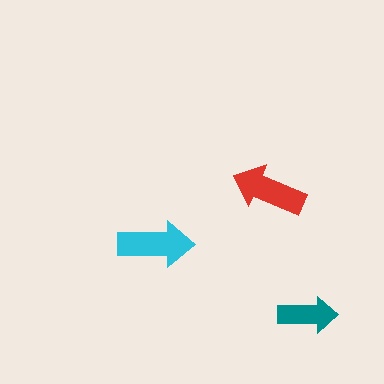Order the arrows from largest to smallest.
the cyan one, the red one, the teal one.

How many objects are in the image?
There are 3 objects in the image.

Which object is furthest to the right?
The teal arrow is rightmost.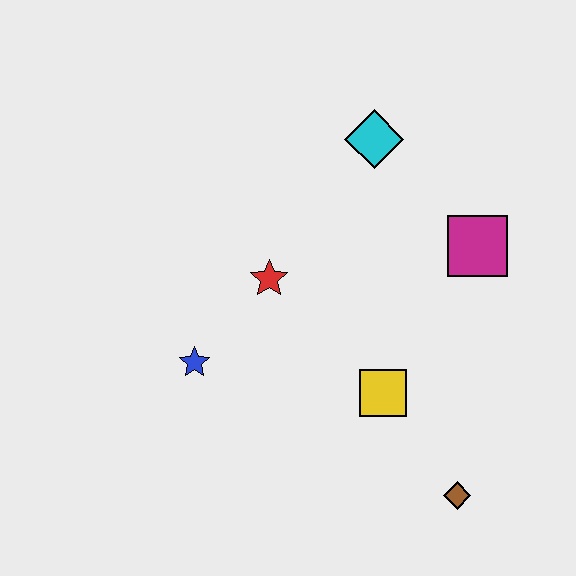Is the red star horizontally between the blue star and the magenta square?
Yes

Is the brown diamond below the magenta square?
Yes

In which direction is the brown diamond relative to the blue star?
The brown diamond is to the right of the blue star.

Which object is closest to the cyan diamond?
The magenta square is closest to the cyan diamond.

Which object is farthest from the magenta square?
The blue star is farthest from the magenta square.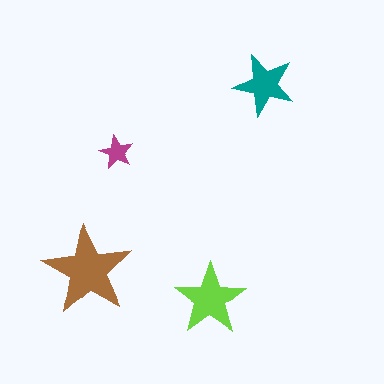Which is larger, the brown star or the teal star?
The brown one.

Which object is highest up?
The teal star is topmost.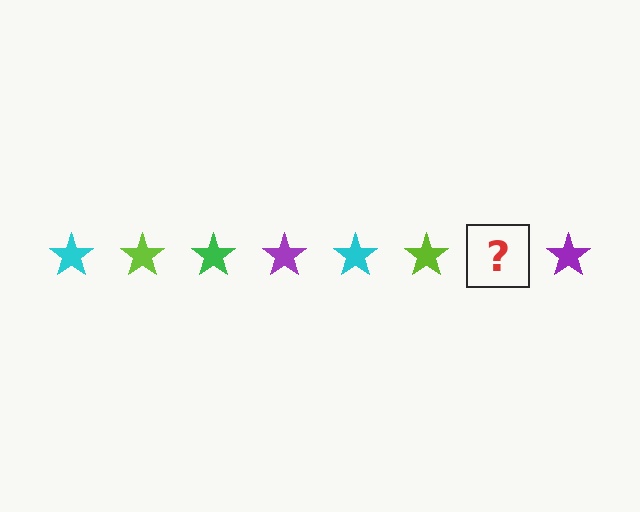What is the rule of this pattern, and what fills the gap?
The rule is that the pattern cycles through cyan, lime, green, purple stars. The gap should be filled with a green star.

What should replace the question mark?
The question mark should be replaced with a green star.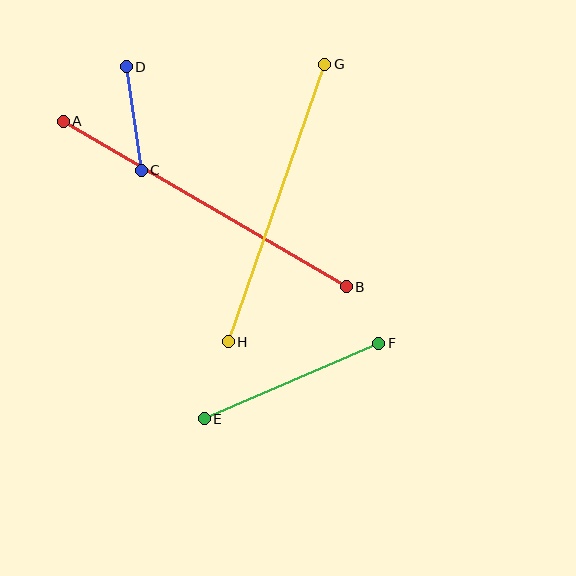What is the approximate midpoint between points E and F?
The midpoint is at approximately (291, 381) pixels.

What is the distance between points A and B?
The distance is approximately 328 pixels.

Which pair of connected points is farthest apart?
Points A and B are farthest apart.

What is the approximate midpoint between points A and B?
The midpoint is at approximately (205, 204) pixels.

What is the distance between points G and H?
The distance is approximately 293 pixels.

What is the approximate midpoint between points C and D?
The midpoint is at approximately (134, 119) pixels.